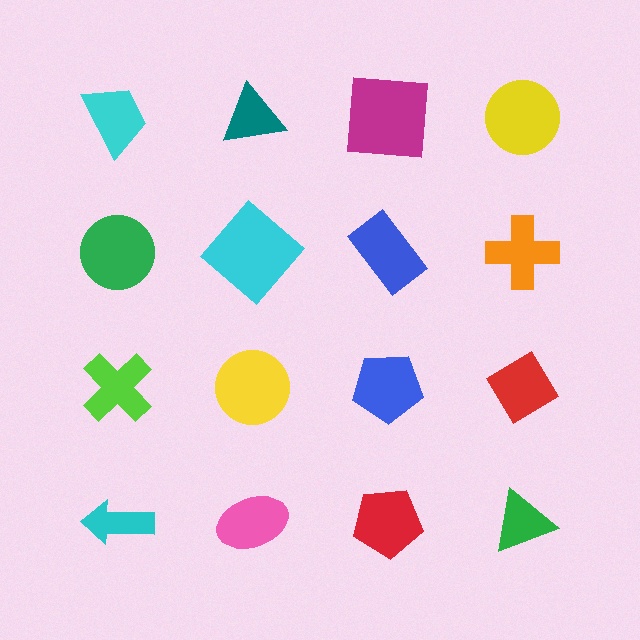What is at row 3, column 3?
A blue pentagon.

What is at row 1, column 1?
A cyan trapezoid.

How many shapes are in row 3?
4 shapes.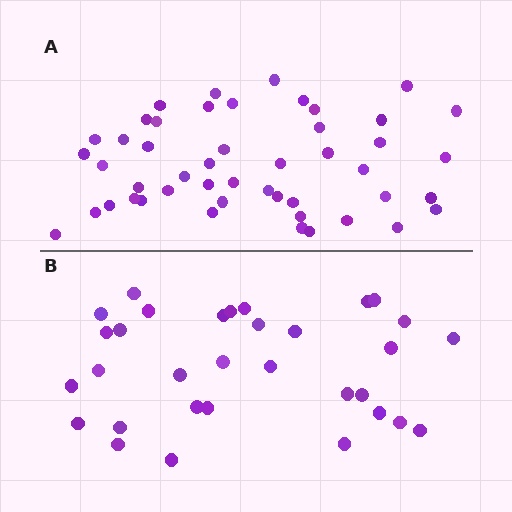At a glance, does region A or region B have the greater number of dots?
Region A (the top region) has more dots.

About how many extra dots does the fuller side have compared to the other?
Region A has approximately 15 more dots than region B.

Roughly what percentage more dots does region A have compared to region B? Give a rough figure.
About 50% more.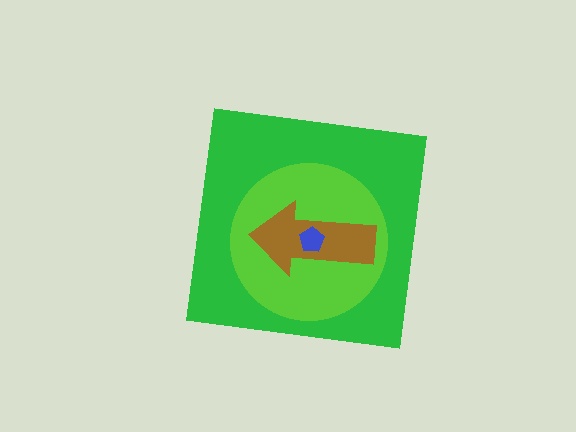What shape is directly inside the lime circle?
The brown arrow.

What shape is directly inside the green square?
The lime circle.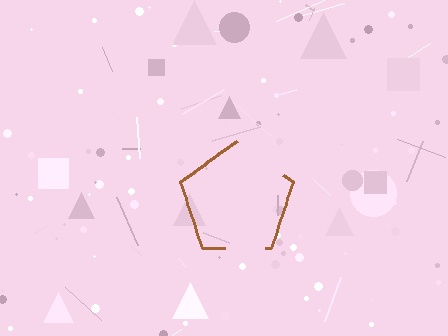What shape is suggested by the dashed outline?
The dashed outline suggests a pentagon.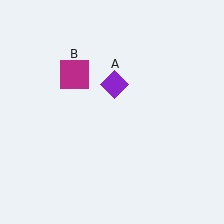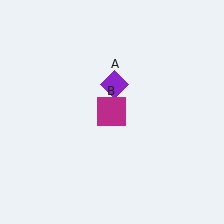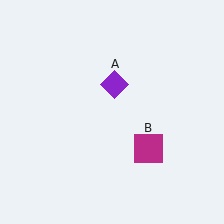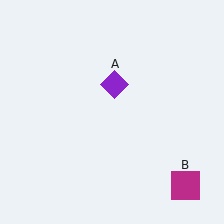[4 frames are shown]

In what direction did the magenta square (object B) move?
The magenta square (object B) moved down and to the right.